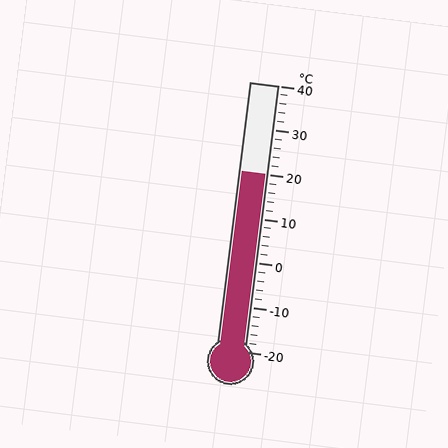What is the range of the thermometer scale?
The thermometer scale ranges from -20°C to 40°C.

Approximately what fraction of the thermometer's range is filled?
The thermometer is filled to approximately 65% of its range.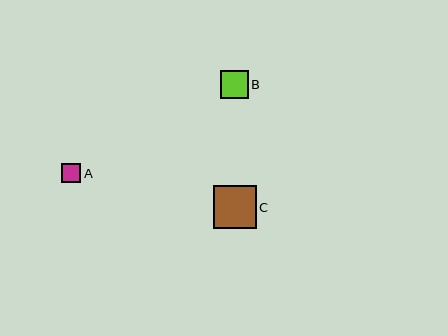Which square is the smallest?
Square A is the smallest with a size of approximately 19 pixels.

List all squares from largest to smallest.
From largest to smallest: C, B, A.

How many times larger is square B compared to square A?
Square B is approximately 1.5 times the size of square A.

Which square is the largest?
Square C is the largest with a size of approximately 43 pixels.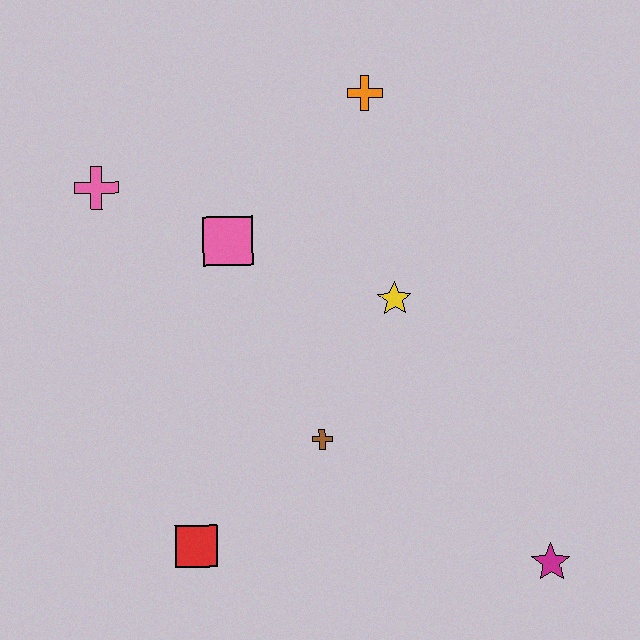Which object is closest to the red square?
The brown cross is closest to the red square.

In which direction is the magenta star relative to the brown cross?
The magenta star is to the right of the brown cross.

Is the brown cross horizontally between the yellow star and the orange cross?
No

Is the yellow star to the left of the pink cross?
No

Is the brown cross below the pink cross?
Yes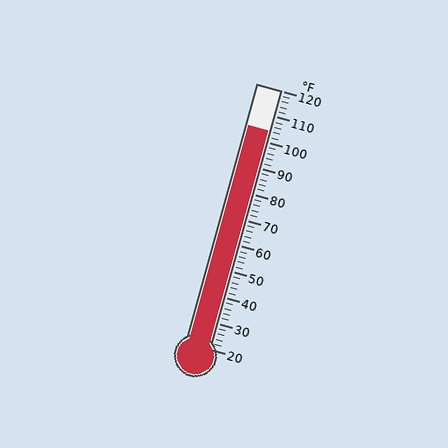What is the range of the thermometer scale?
The thermometer scale ranges from 20°F to 120°F.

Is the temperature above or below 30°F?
The temperature is above 30°F.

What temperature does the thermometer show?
The thermometer shows approximately 104°F.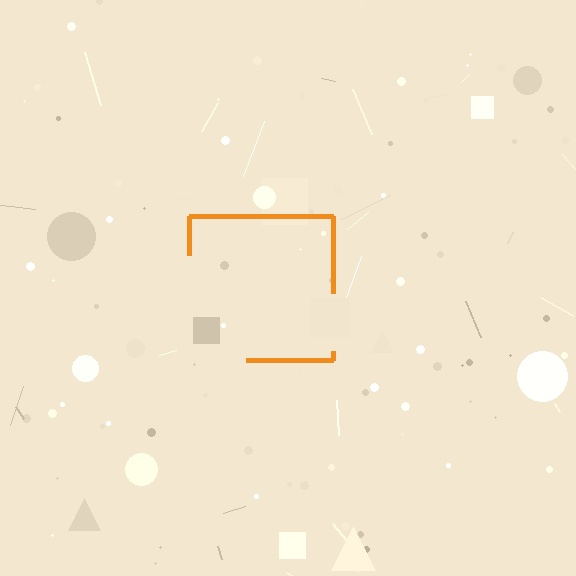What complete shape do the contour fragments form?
The contour fragments form a square.